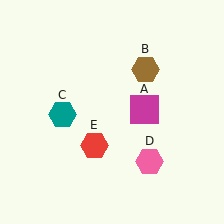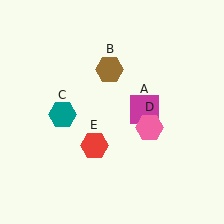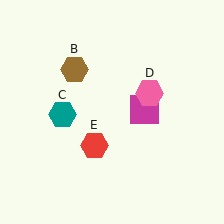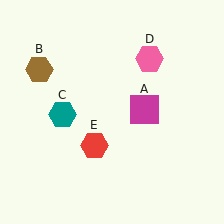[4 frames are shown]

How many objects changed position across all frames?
2 objects changed position: brown hexagon (object B), pink hexagon (object D).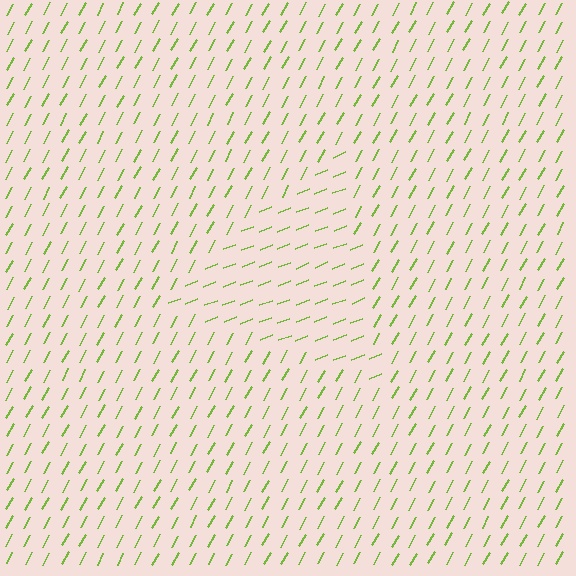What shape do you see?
I see a triangle.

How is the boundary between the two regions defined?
The boundary is defined purely by a change in line orientation (approximately 40 degrees difference). All lines are the same color and thickness.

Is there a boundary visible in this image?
Yes, there is a texture boundary formed by a change in line orientation.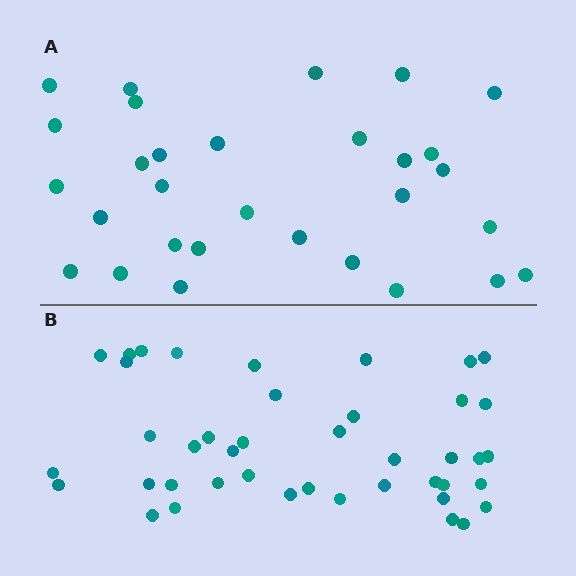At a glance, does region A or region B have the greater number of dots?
Region B (the bottom region) has more dots.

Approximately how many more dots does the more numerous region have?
Region B has roughly 12 or so more dots than region A.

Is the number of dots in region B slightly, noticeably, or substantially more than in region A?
Region B has noticeably more, but not dramatically so. The ratio is roughly 1.4 to 1.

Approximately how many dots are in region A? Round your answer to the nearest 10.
About 30 dots.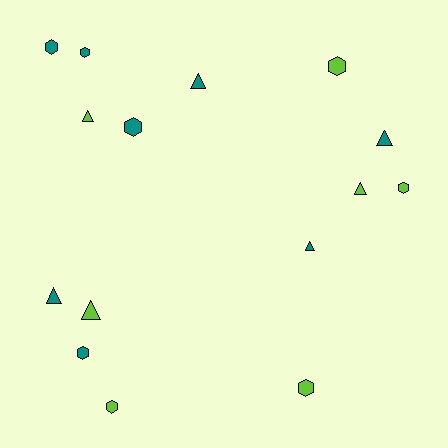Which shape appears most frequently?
Hexagon, with 8 objects.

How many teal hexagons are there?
There are 4 teal hexagons.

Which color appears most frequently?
Teal, with 8 objects.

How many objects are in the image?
There are 15 objects.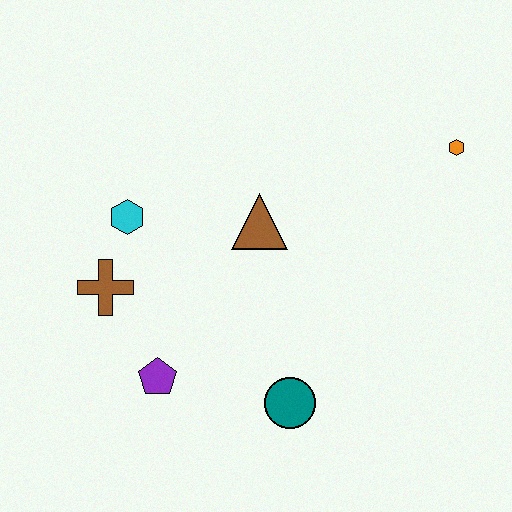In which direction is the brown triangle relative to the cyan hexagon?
The brown triangle is to the right of the cyan hexagon.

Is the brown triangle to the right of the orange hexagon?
No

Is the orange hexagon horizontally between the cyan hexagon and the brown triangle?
No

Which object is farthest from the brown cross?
The orange hexagon is farthest from the brown cross.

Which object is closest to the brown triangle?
The cyan hexagon is closest to the brown triangle.